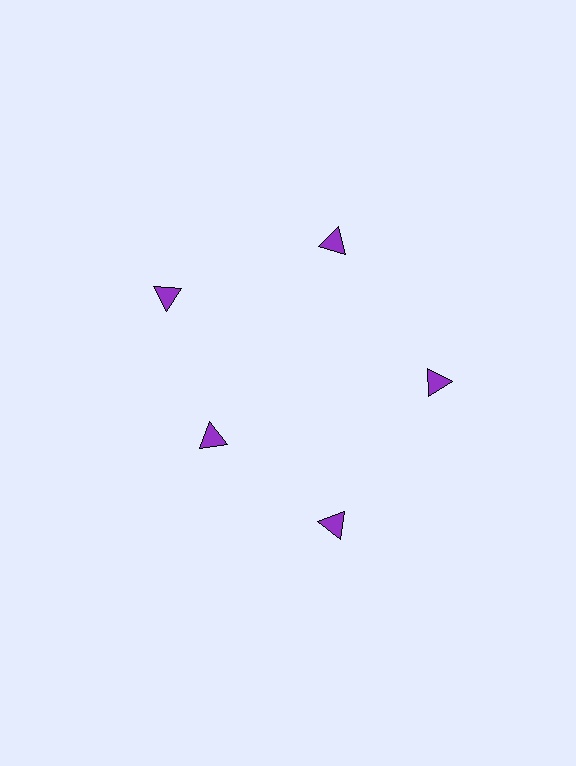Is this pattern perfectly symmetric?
No. The 5 purple triangles are arranged in a ring, but one element near the 8 o'clock position is pulled inward toward the center, breaking the 5-fold rotational symmetry.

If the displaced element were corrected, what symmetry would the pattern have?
It would have 5-fold rotational symmetry — the pattern would map onto itself every 72 degrees.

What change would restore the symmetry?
The symmetry would be restored by moving it outward, back onto the ring so that all 5 triangles sit at equal angles and equal distance from the center.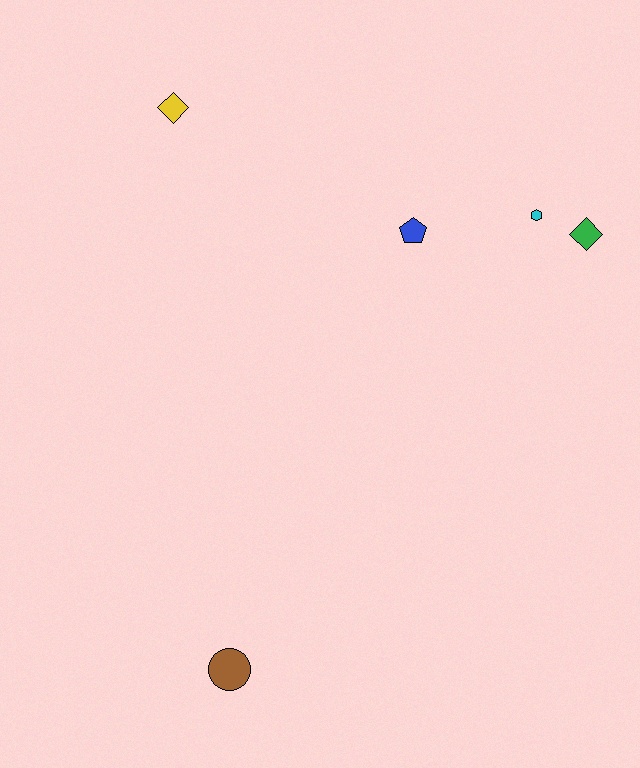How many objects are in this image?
There are 5 objects.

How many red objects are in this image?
There are no red objects.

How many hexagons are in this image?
There is 1 hexagon.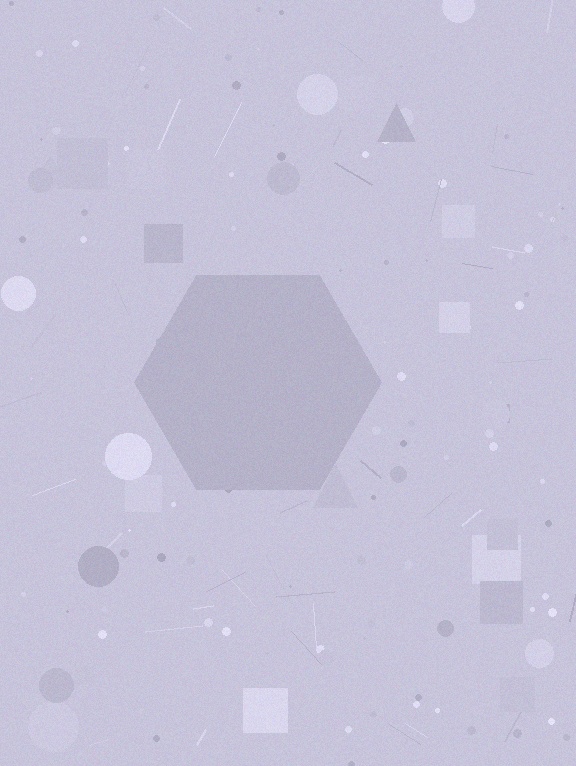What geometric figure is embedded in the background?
A hexagon is embedded in the background.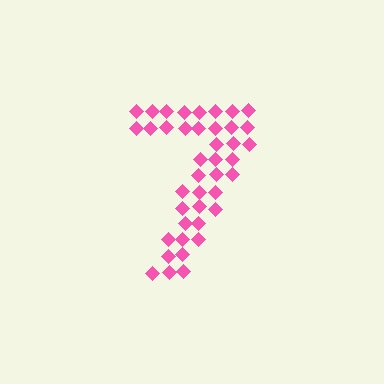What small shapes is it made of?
It is made of small diamonds.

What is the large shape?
The large shape is the digit 7.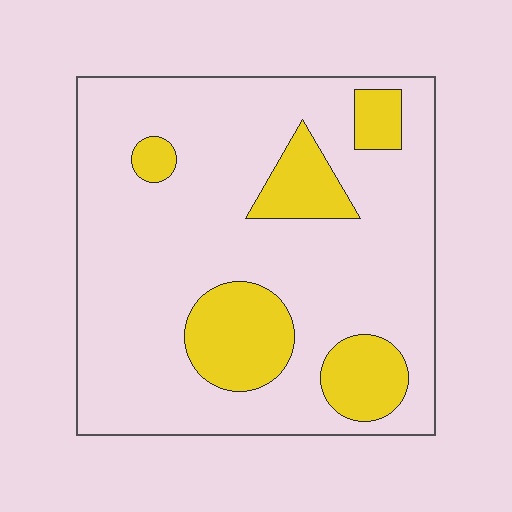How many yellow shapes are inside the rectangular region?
5.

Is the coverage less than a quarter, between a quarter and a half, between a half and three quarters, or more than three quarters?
Less than a quarter.